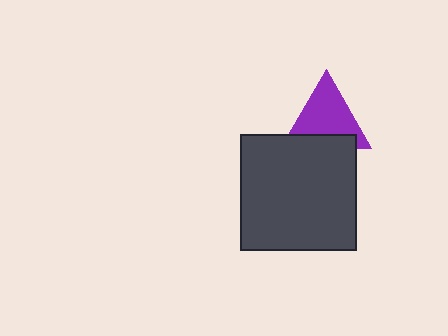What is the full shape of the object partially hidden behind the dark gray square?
The partially hidden object is a purple triangle.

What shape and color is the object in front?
The object in front is a dark gray square.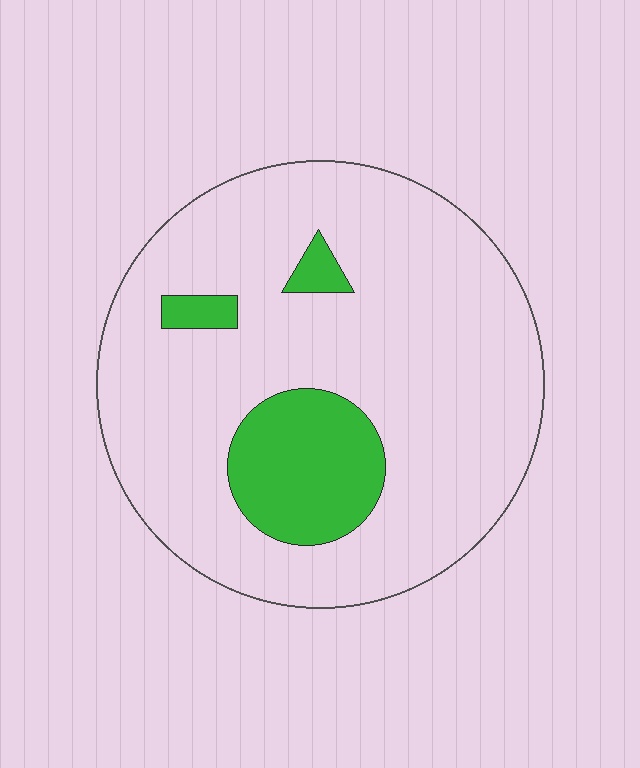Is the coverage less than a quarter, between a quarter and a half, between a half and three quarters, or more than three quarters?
Less than a quarter.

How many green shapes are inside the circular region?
3.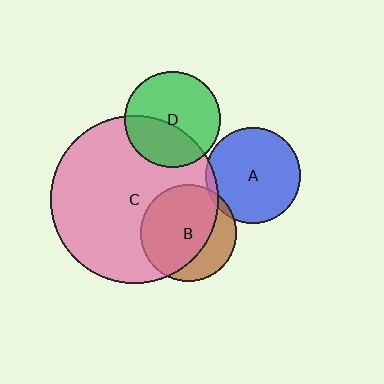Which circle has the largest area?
Circle C (pink).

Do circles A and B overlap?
Yes.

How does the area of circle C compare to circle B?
Approximately 3.1 times.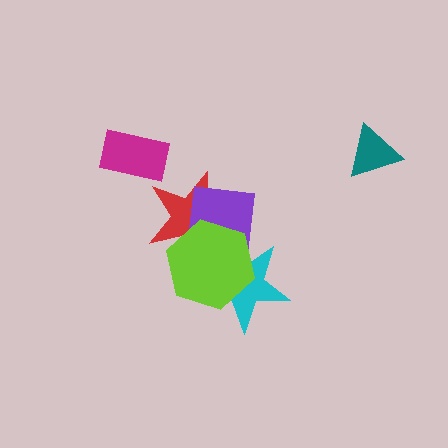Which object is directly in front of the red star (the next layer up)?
The purple square is directly in front of the red star.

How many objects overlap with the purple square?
3 objects overlap with the purple square.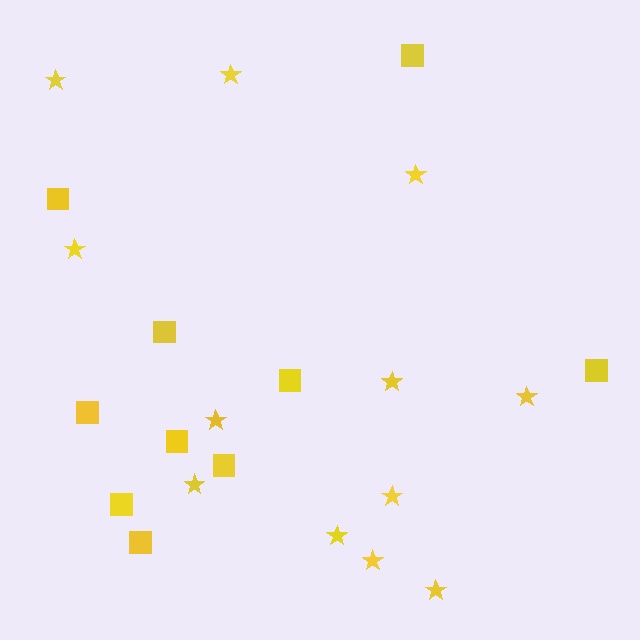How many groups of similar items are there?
There are 2 groups: one group of squares (10) and one group of stars (12).